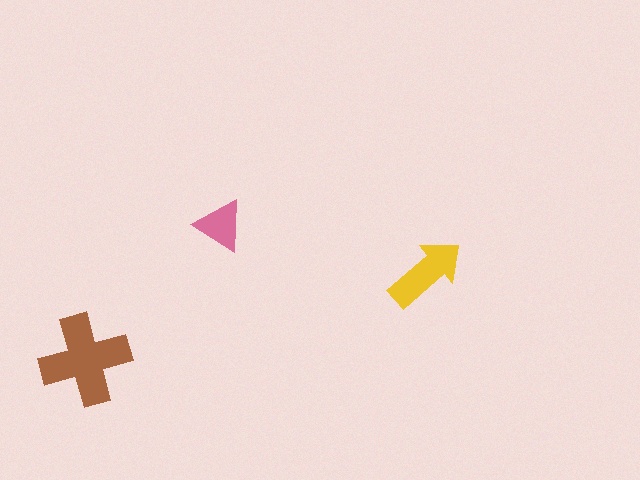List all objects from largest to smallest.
The brown cross, the yellow arrow, the pink triangle.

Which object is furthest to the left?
The brown cross is leftmost.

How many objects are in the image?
There are 3 objects in the image.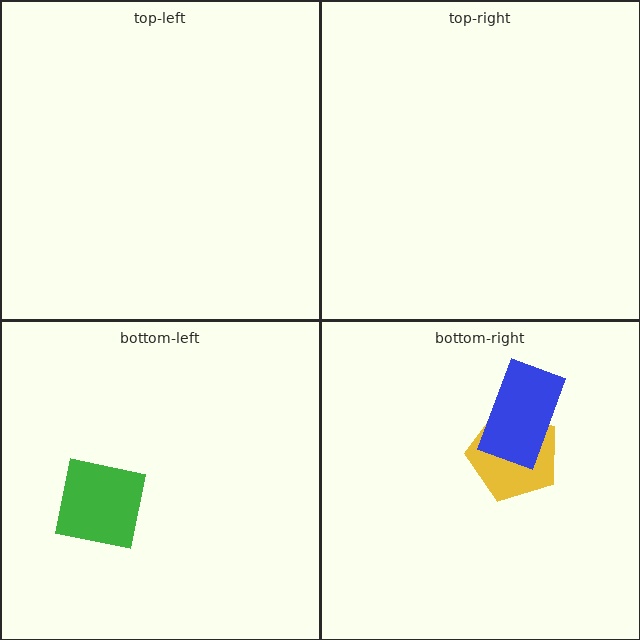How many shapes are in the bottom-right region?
2.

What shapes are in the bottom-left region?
The green square.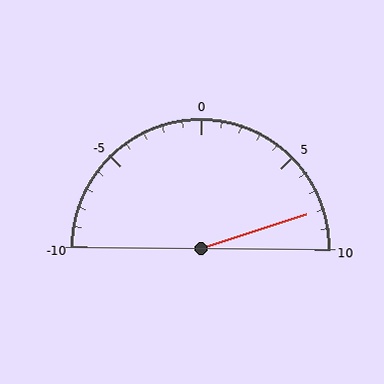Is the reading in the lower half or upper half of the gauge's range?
The reading is in the upper half of the range (-10 to 10).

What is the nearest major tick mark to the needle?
The nearest major tick mark is 10.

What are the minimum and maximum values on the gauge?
The gauge ranges from -10 to 10.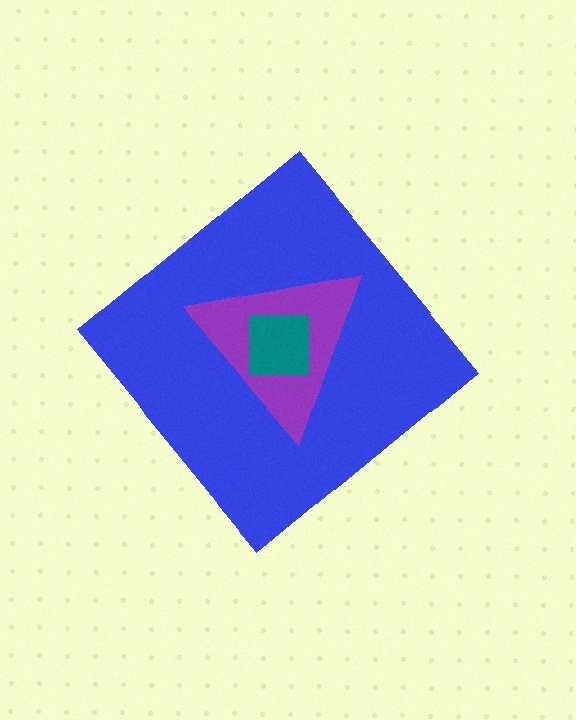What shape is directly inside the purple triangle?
The teal square.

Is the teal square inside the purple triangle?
Yes.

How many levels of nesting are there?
3.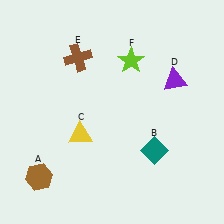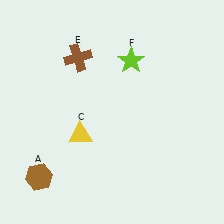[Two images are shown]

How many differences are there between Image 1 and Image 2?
There are 2 differences between the two images.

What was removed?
The teal diamond (B), the purple triangle (D) were removed in Image 2.